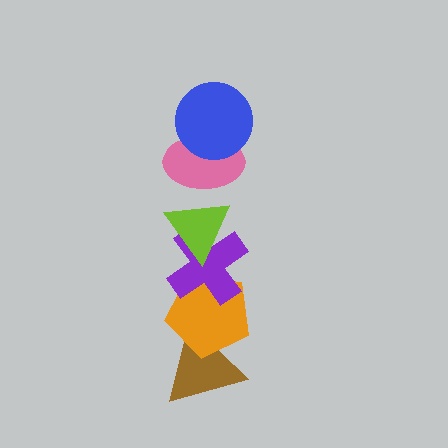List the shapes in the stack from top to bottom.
From top to bottom: the blue circle, the pink ellipse, the lime triangle, the purple cross, the orange pentagon, the brown triangle.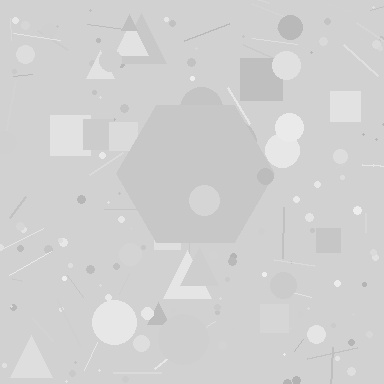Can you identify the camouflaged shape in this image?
The camouflaged shape is a hexagon.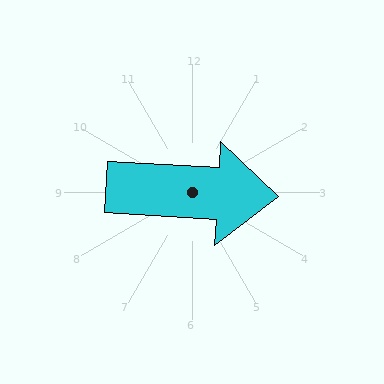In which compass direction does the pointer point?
East.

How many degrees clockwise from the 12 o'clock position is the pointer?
Approximately 93 degrees.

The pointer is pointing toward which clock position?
Roughly 3 o'clock.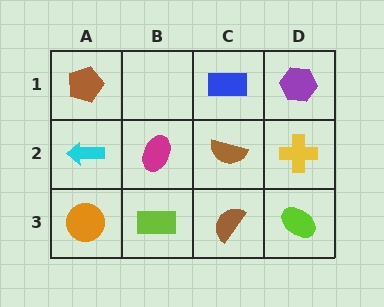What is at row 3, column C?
A brown semicircle.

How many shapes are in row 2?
4 shapes.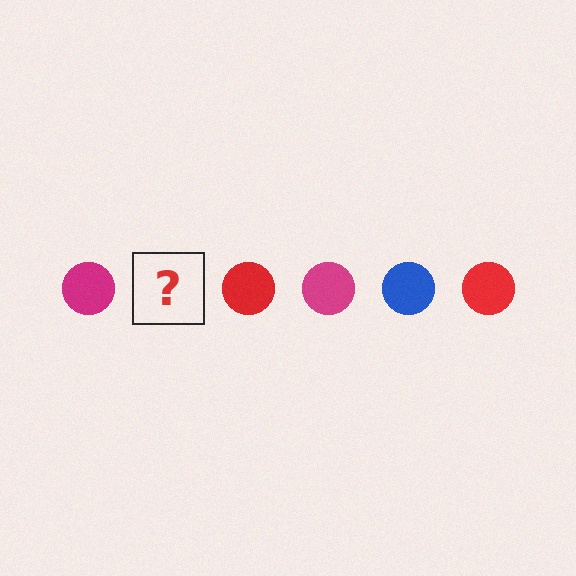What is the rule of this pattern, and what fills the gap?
The rule is that the pattern cycles through magenta, blue, red circles. The gap should be filled with a blue circle.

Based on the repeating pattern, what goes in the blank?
The blank should be a blue circle.